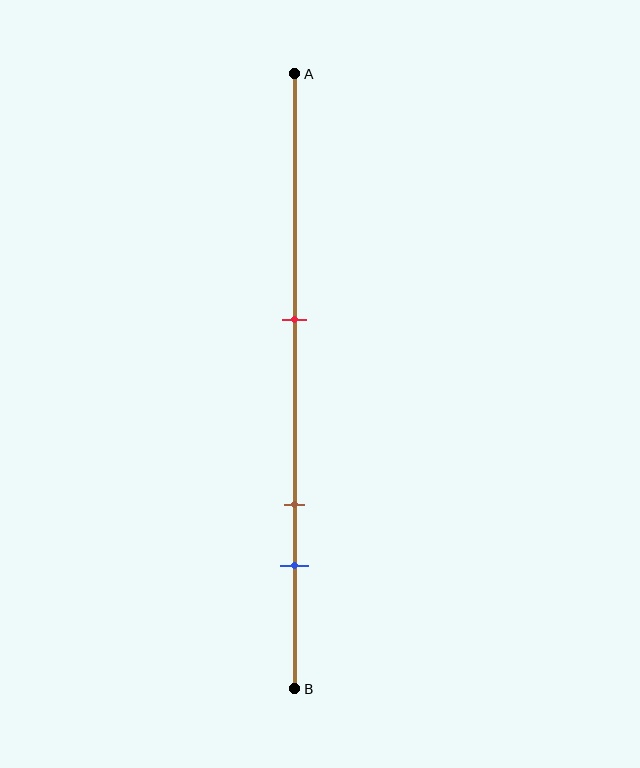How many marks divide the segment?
There are 3 marks dividing the segment.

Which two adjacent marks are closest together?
The brown and blue marks are the closest adjacent pair.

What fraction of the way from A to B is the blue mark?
The blue mark is approximately 80% (0.8) of the way from A to B.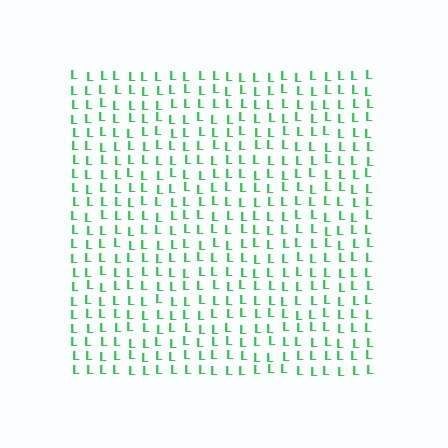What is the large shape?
The large shape is a square.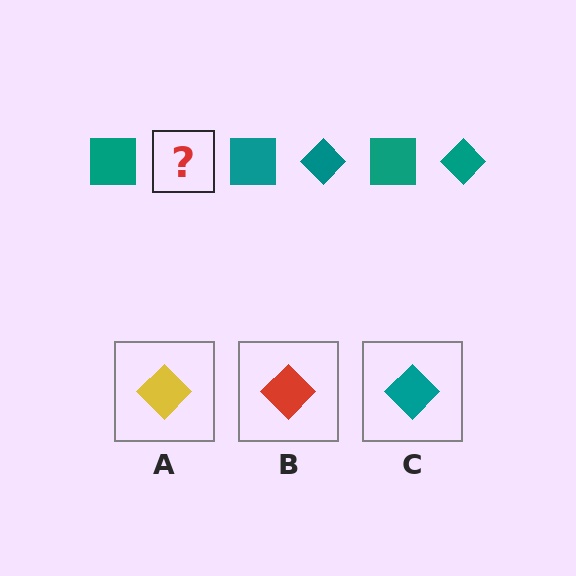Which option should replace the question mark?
Option C.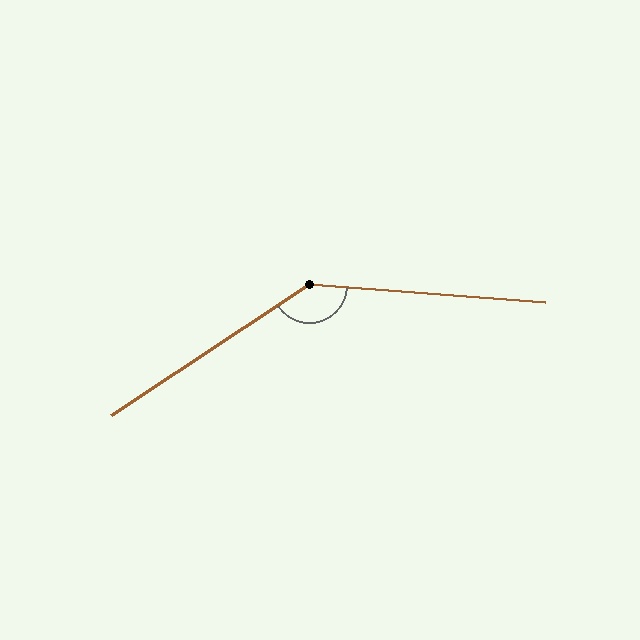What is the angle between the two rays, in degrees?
Approximately 142 degrees.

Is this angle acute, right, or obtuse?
It is obtuse.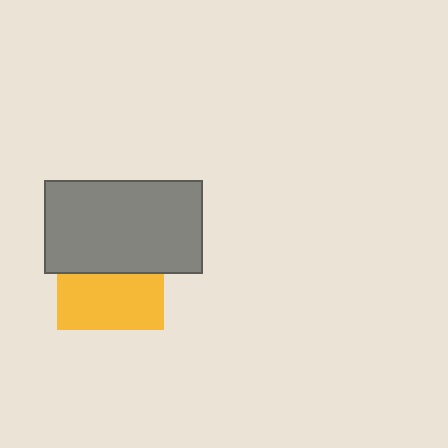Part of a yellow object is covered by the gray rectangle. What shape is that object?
It is a square.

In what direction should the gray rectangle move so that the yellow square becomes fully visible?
The gray rectangle should move up. That is the shortest direction to clear the overlap and leave the yellow square fully visible.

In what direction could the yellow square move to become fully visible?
The yellow square could move down. That would shift it out from behind the gray rectangle entirely.